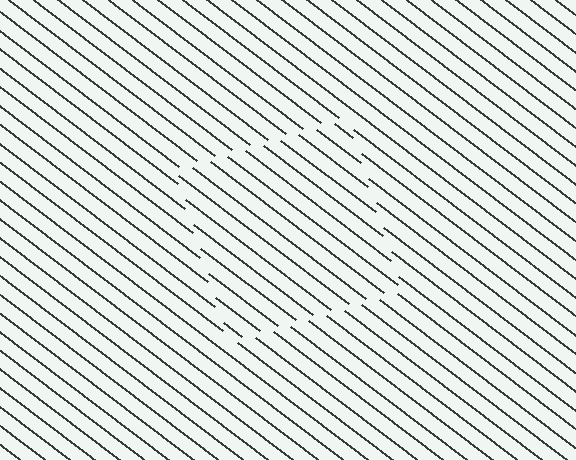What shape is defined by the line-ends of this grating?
An illusory square. The interior of the shape contains the same grating, shifted by half a period — the contour is defined by the phase discontinuity where line-ends from the inner and outer gratings abut.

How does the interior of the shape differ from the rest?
The interior of the shape contains the same grating, shifted by half a period — the contour is defined by the phase discontinuity where line-ends from the inner and outer gratings abut.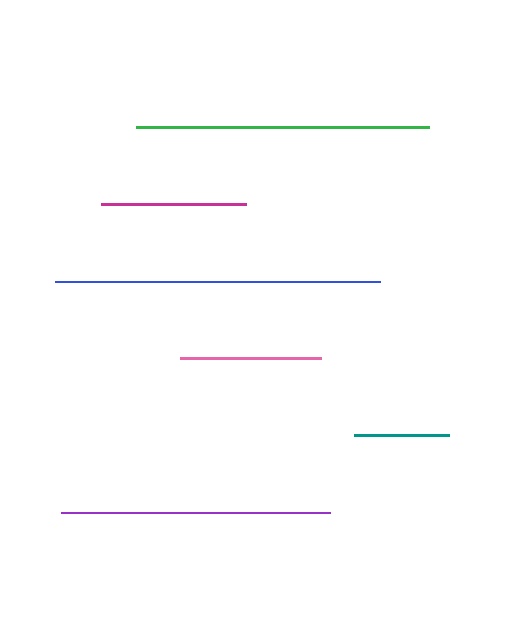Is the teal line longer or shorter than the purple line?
The purple line is longer than the teal line.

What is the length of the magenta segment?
The magenta segment is approximately 146 pixels long.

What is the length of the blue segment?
The blue segment is approximately 325 pixels long.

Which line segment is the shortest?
The teal line is the shortest at approximately 95 pixels.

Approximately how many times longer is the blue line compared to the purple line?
The blue line is approximately 1.2 times the length of the purple line.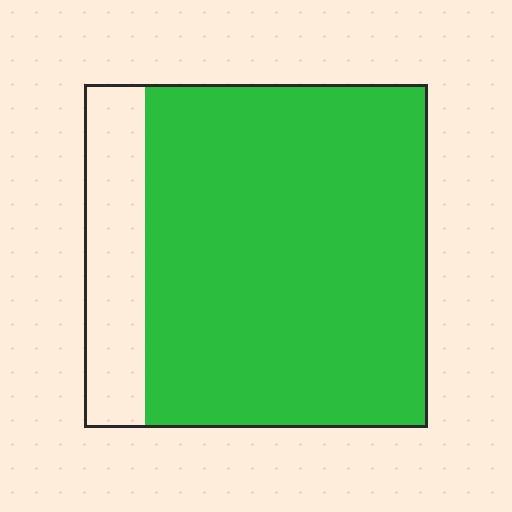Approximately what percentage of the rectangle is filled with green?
Approximately 80%.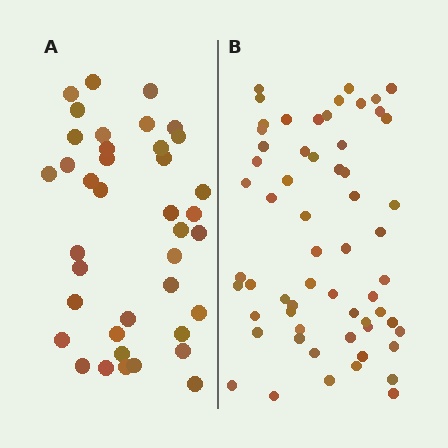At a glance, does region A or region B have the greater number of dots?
Region B (the right region) has more dots.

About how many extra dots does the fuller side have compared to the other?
Region B has approximately 20 more dots than region A.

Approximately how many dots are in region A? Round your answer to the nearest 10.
About 40 dots. (The exact count is 39, which rounds to 40.)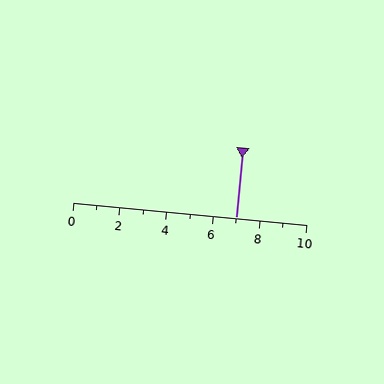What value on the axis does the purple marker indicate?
The marker indicates approximately 7.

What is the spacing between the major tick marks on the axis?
The major ticks are spaced 2 apart.